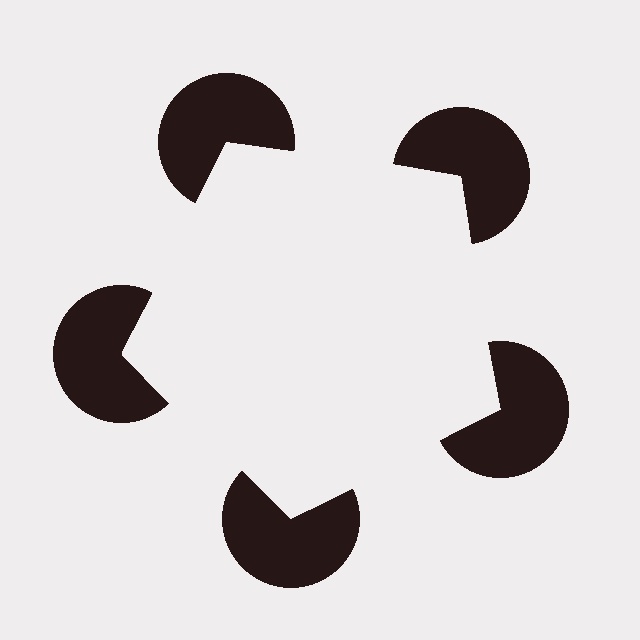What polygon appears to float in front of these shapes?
An illusory pentagon — its edges are inferred from the aligned wedge cuts in the pac-man discs, not physically drawn.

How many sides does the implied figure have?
5 sides.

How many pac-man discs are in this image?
There are 5 — one at each vertex of the illusory pentagon.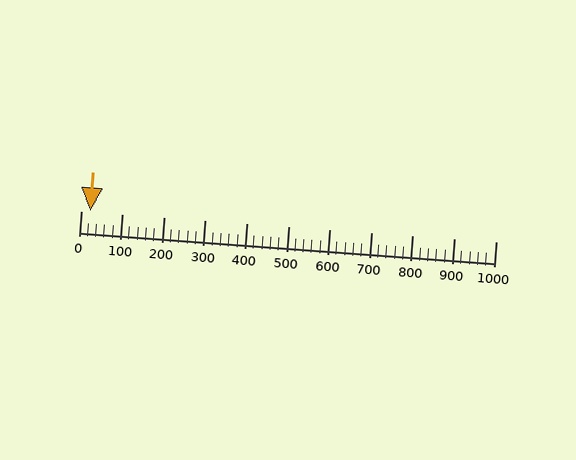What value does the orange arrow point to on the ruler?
The orange arrow points to approximately 24.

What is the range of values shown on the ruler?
The ruler shows values from 0 to 1000.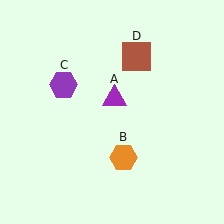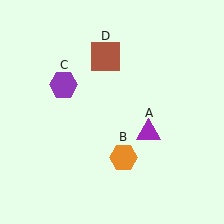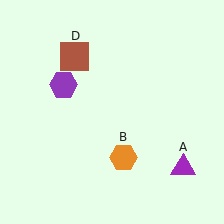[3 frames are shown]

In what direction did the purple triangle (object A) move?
The purple triangle (object A) moved down and to the right.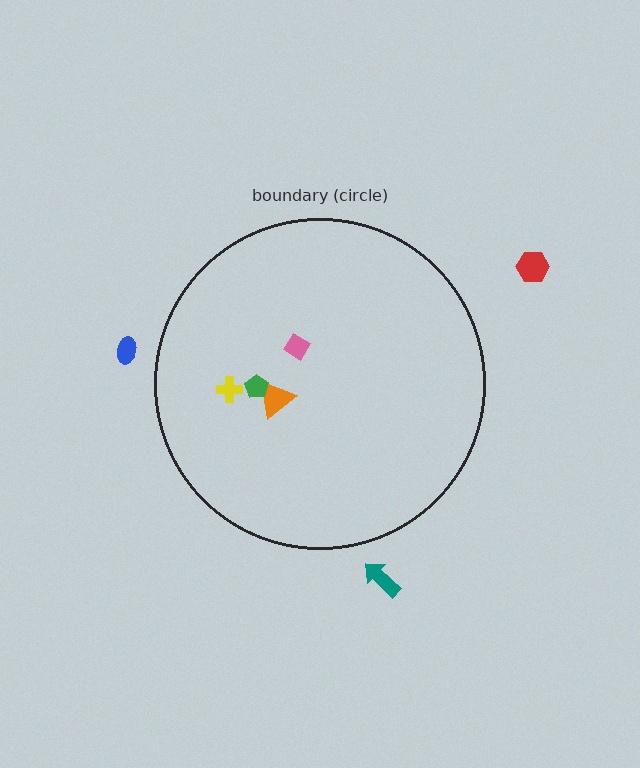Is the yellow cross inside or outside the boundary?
Inside.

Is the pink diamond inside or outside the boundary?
Inside.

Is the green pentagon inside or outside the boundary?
Inside.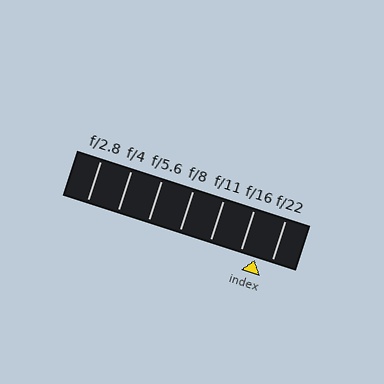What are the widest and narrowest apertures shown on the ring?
The widest aperture shown is f/2.8 and the narrowest is f/22.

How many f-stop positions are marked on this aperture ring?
There are 7 f-stop positions marked.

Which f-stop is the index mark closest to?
The index mark is closest to f/16.